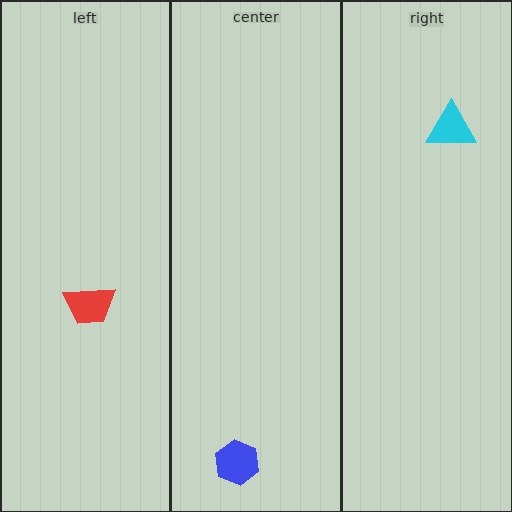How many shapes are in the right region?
1.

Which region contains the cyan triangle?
The right region.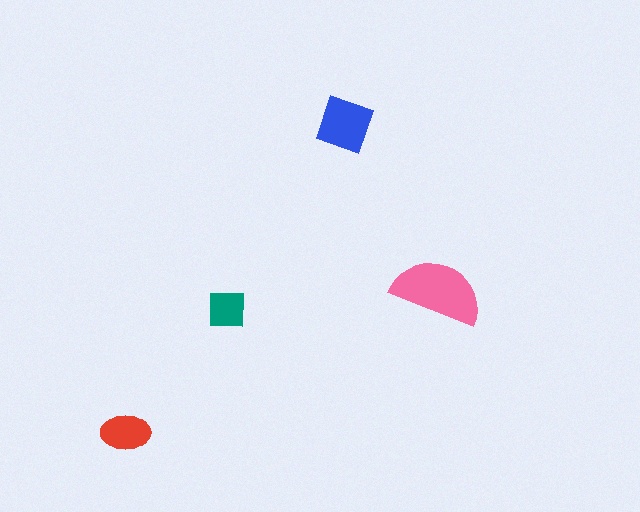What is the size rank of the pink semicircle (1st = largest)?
1st.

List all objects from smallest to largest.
The teal square, the red ellipse, the blue diamond, the pink semicircle.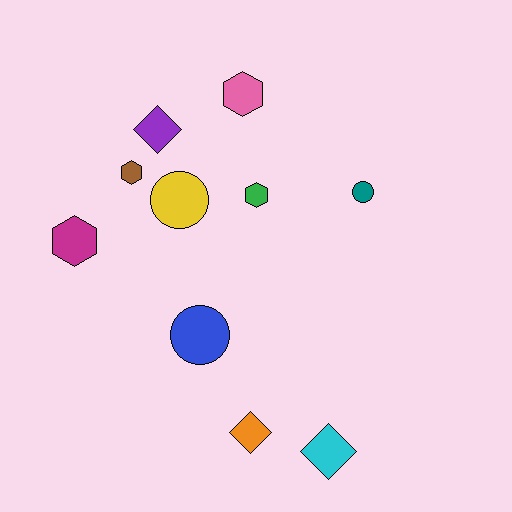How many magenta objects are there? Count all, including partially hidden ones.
There is 1 magenta object.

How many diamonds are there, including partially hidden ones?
There are 3 diamonds.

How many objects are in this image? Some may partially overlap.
There are 10 objects.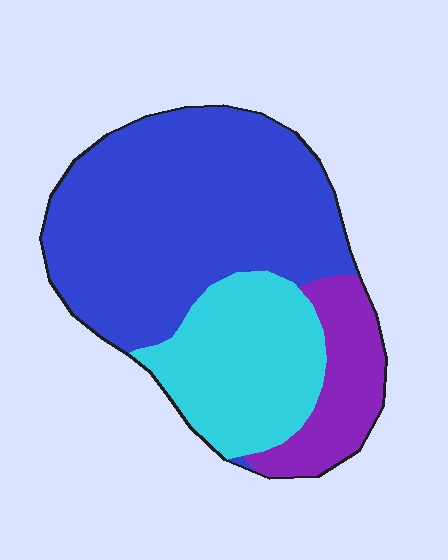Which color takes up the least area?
Purple, at roughly 15%.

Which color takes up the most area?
Blue, at roughly 60%.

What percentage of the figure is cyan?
Cyan covers 27% of the figure.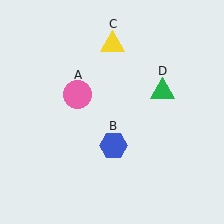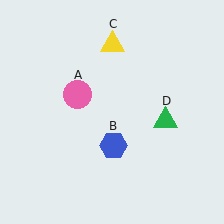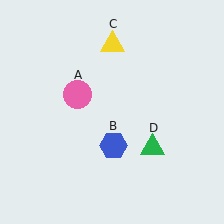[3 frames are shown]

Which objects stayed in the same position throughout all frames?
Pink circle (object A) and blue hexagon (object B) and yellow triangle (object C) remained stationary.